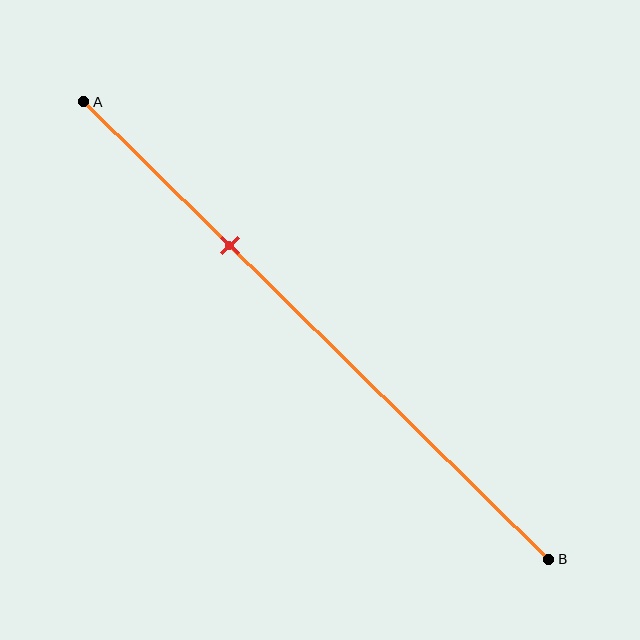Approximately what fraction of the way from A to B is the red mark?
The red mark is approximately 30% of the way from A to B.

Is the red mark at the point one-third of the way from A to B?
Yes, the mark is approximately at the one-third point.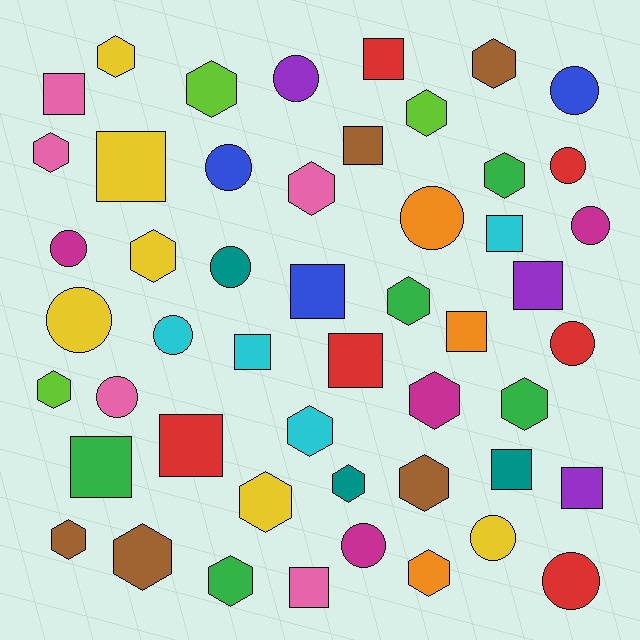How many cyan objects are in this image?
There are 4 cyan objects.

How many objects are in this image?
There are 50 objects.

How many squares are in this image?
There are 15 squares.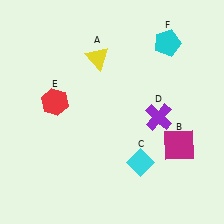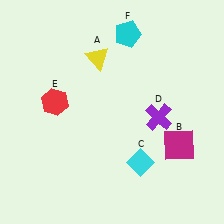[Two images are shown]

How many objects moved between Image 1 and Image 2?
1 object moved between the two images.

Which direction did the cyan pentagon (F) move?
The cyan pentagon (F) moved left.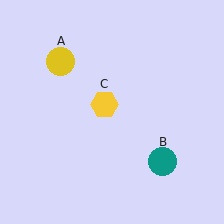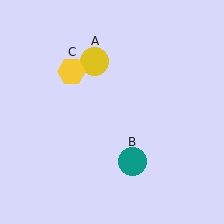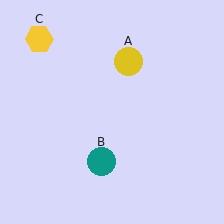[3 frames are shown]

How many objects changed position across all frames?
3 objects changed position: yellow circle (object A), teal circle (object B), yellow hexagon (object C).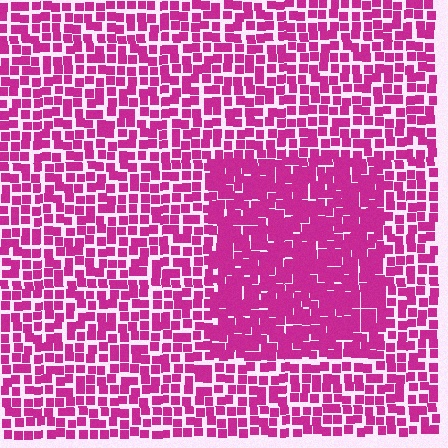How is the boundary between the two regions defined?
The boundary is defined by a change in element density (approximately 1.6x ratio). All elements are the same color, size, and shape.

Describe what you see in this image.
The image contains small magenta elements arranged at two different densities. A rectangle-shaped region is visible where the elements are more densely packed than the surrounding area.